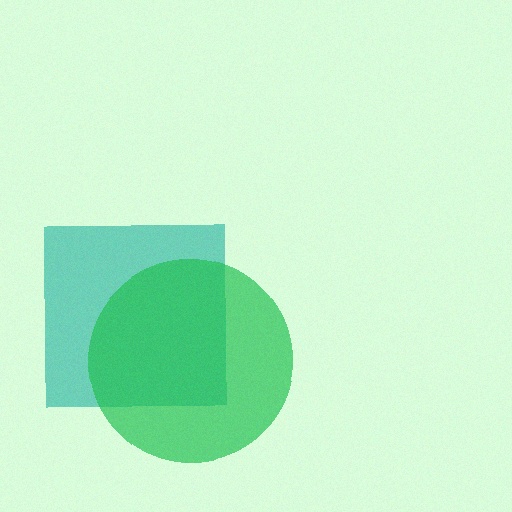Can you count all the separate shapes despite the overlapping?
Yes, there are 2 separate shapes.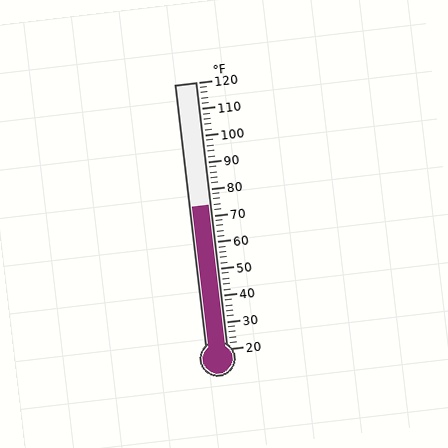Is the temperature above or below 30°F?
The temperature is above 30°F.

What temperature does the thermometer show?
The thermometer shows approximately 74°F.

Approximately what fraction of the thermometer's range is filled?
The thermometer is filled to approximately 55% of its range.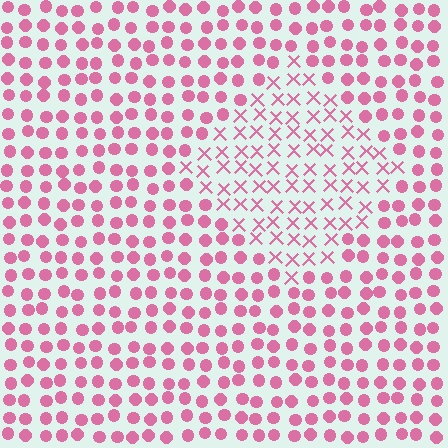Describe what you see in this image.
The image is filled with small pink elements arranged in a uniform grid. A diamond-shaped region contains X marks, while the surrounding area contains circles. The boundary is defined purely by the change in element shape.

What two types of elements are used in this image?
The image uses X marks inside the diamond region and circles outside it.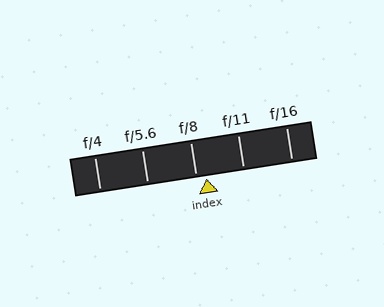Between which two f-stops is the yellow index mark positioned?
The index mark is between f/8 and f/11.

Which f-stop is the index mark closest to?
The index mark is closest to f/8.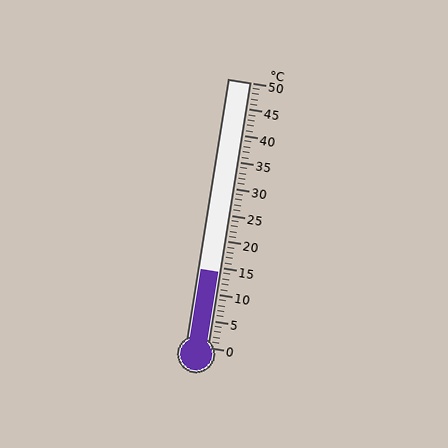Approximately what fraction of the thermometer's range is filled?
The thermometer is filled to approximately 30% of its range.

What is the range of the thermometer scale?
The thermometer scale ranges from 0°C to 50°C.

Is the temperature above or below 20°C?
The temperature is below 20°C.